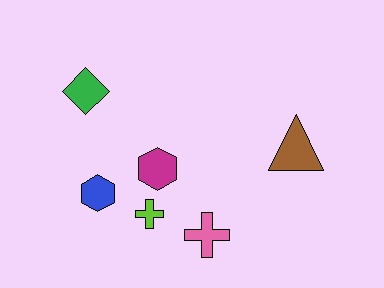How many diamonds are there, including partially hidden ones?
There is 1 diamond.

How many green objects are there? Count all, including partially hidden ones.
There is 1 green object.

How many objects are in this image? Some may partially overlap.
There are 6 objects.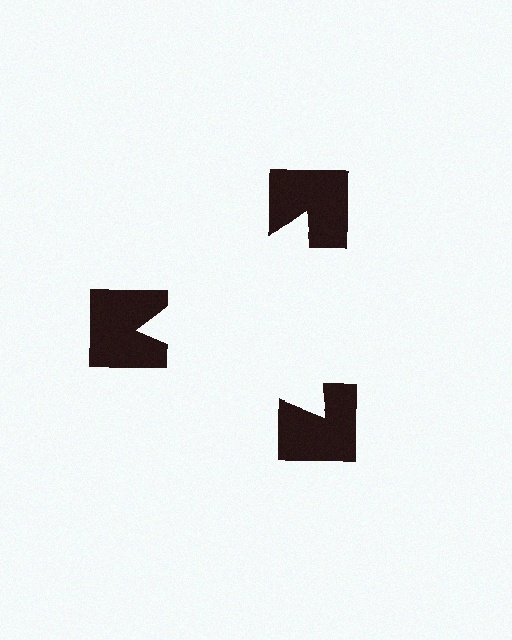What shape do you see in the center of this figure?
An illusory triangle — its edges are inferred from the aligned wedge cuts in the notched squares, not physically drawn.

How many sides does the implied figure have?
3 sides.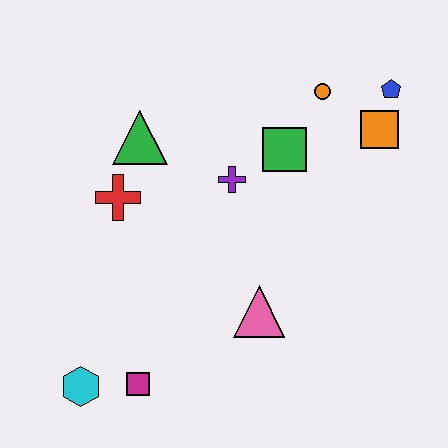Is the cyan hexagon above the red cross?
No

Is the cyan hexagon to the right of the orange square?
No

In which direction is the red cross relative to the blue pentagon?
The red cross is to the left of the blue pentagon.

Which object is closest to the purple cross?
The green square is closest to the purple cross.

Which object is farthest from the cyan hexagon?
The blue pentagon is farthest from the cyan hexagon.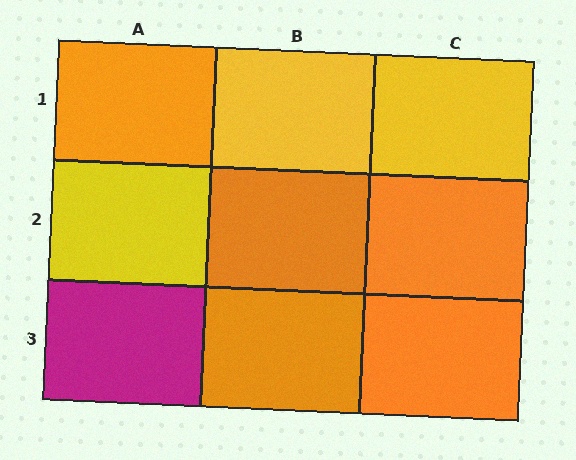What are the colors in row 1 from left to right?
Orange, yellow, yellow.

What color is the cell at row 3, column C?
Orange.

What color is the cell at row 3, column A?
Magenta.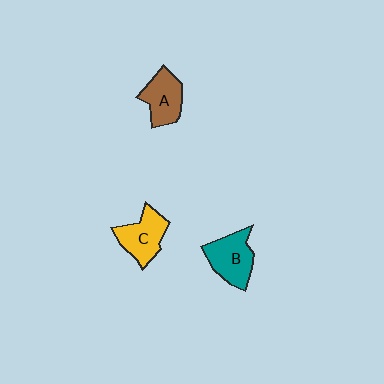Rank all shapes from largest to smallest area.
From largest to smallest: B (teal), C (yellow), A (brown).